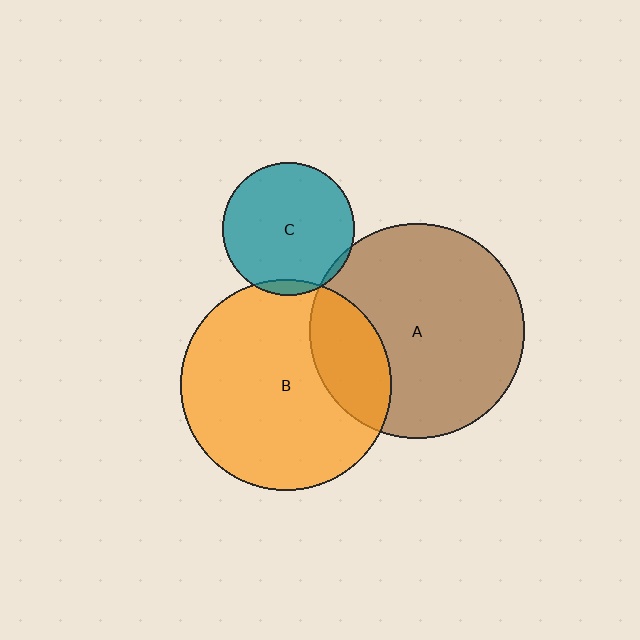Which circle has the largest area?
Circle A (brown).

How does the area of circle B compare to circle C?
Approximately 2.5 times.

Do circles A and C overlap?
Yes.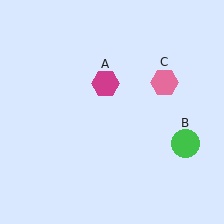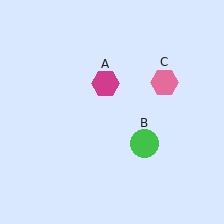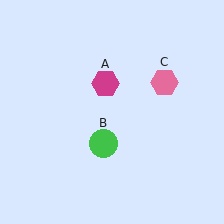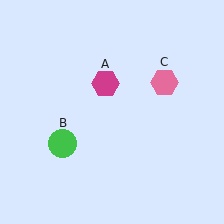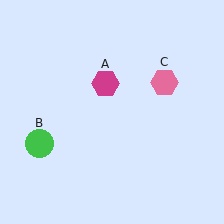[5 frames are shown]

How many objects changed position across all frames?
1 object changed position: green circle (object B).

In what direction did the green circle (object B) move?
The green circle (object B) moved left.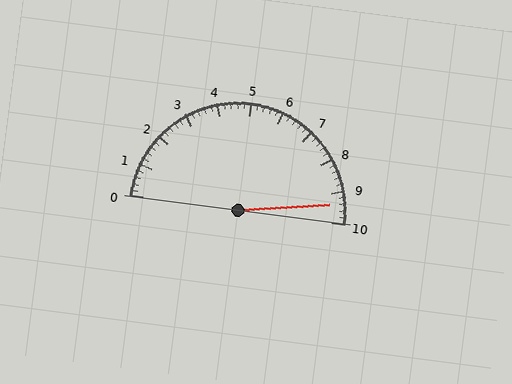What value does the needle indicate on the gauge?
The needle indicates approximately 9.4.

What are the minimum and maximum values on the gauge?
The gauge ranges from 0 to 10.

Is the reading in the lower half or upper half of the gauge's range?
The reading is in the upper half of the range (0 to 10).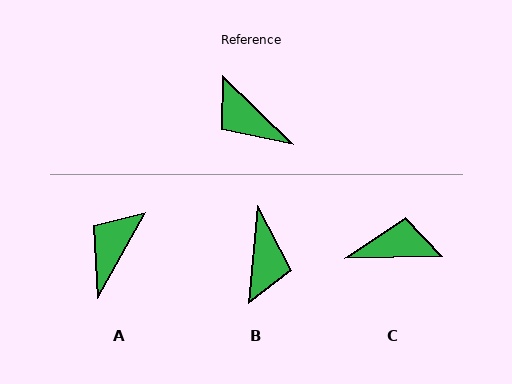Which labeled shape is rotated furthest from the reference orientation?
C, about 135 degrees away.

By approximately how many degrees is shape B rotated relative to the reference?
Approximately 129 degrees counter-clockwise.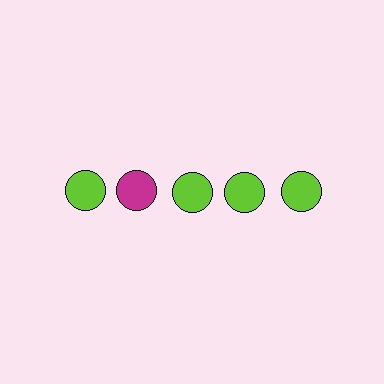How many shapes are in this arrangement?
There are 5 shapes arranged in a grid pattern.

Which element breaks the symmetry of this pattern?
The magenta circle in the top row, second from left column breaks the symmetry. All other shapes are lime circles.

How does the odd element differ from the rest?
It has a different color: magenta instead of lime.